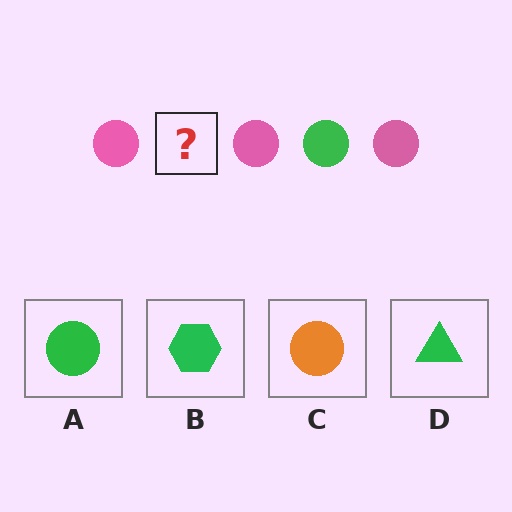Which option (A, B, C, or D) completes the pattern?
A.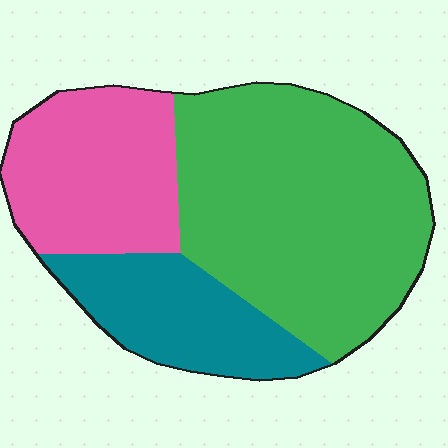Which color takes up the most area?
Green, at roughly 55%.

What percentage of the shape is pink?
Pink covers about 25% of the shape.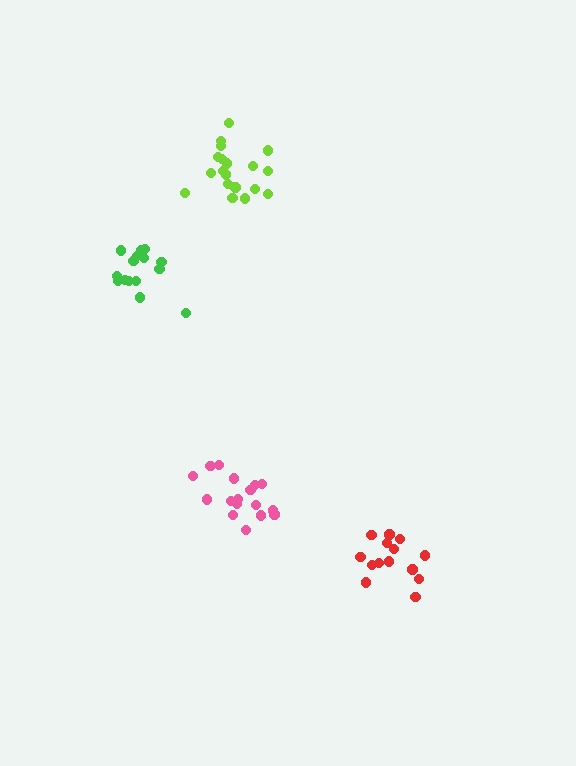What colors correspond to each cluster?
The clusters are colored: green, red, pink, lime.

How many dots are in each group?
Group 1: 15 dots, Group 2: 14 dots, Group 3: 17 dots, Group 4: 19 dots (65 total).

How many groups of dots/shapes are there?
There are 4 groups.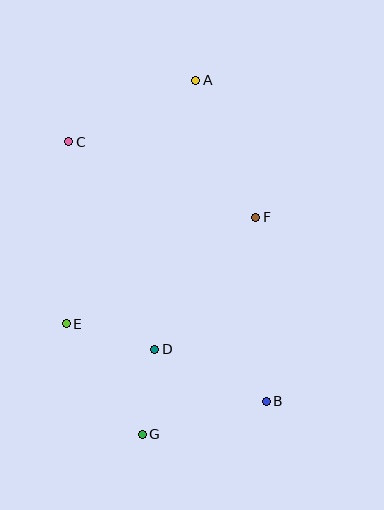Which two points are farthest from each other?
Points A and G are farthest from each other.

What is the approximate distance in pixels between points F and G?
The distance between F and G is approximately 245 pixels.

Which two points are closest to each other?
Points D and G are closest to each other.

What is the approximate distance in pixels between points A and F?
The distance between A and F is approximately 149 pixels.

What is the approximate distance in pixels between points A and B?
The distance between A and B is approximately 329 pixels.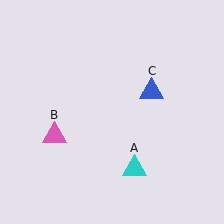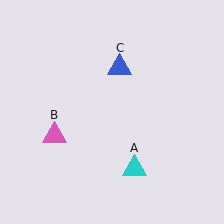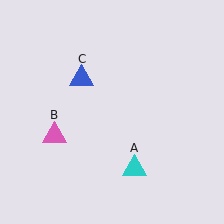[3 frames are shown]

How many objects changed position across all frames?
1 object changed position: blue triangle (object C).